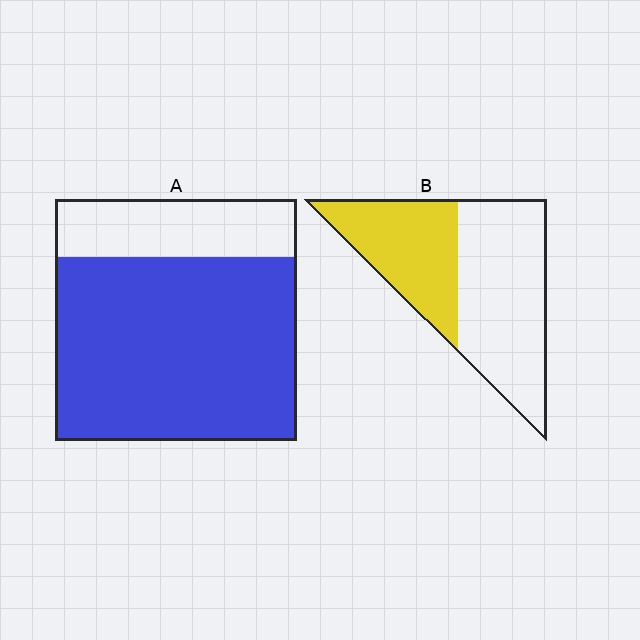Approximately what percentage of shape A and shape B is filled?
A is approximately 75% and B is approximately 40%.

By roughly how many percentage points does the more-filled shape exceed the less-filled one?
By roughly 35 percentage points (A over B).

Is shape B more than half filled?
No.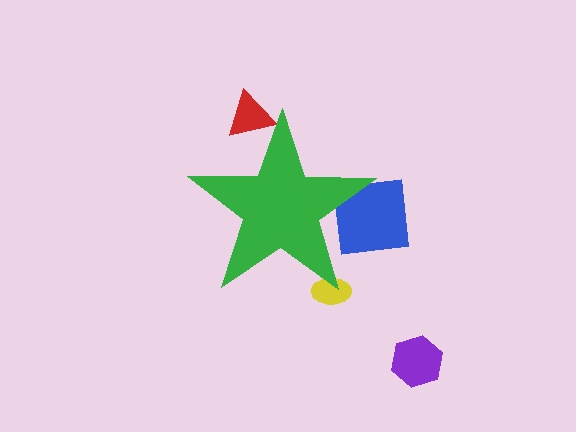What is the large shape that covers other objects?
A green star.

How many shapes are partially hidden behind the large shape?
3 shapes are partially hidden.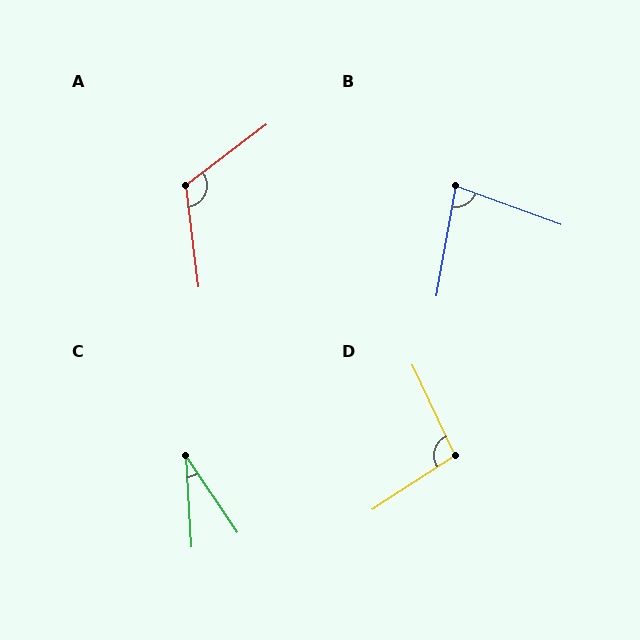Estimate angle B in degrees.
Approximately 80 degrees.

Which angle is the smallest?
C, at approximately 31 degrees.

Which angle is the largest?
A, at approximately 120 degrees.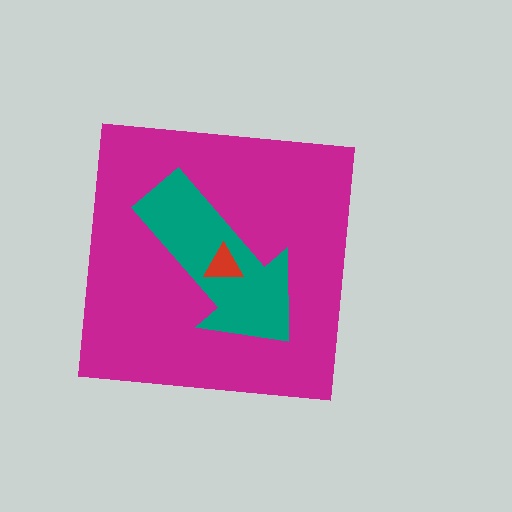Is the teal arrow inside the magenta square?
Yes.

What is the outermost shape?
The magenta square.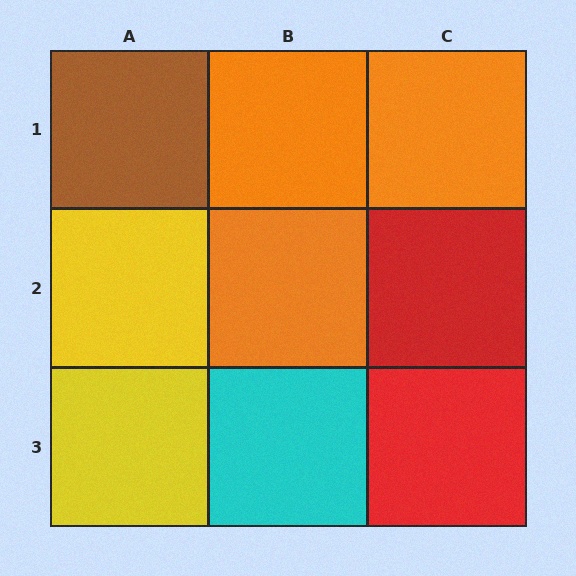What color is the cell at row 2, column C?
Red.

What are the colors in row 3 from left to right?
Yellow, cyan, red.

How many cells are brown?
1 cell is brown.